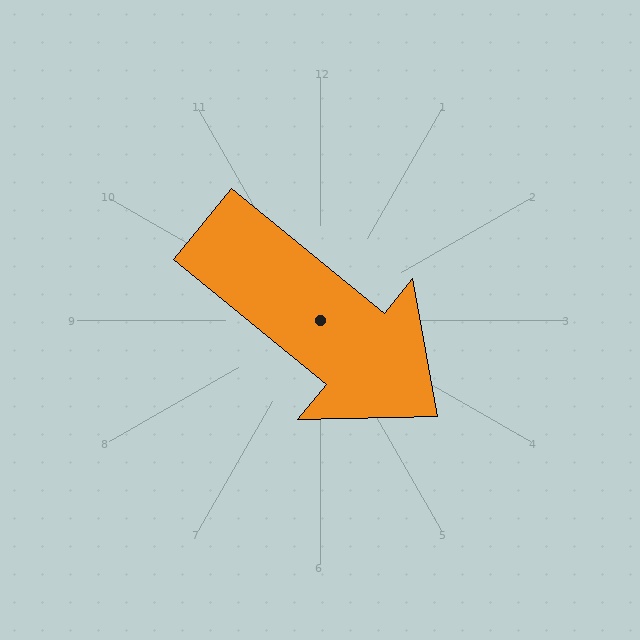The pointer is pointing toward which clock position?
Roughly 4 o'clock.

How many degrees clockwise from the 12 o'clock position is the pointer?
Approximately 129 degrees.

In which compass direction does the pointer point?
Southeast.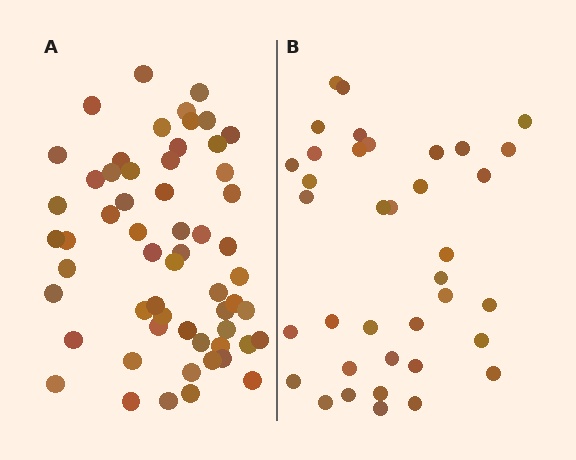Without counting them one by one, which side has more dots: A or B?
Region A (the left region) has more dots.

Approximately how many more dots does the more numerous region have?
Region A has approximately 20 more dots than region B.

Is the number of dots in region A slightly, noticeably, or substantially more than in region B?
Region A has substantially more. The ratio is roughly 1.6 to 1.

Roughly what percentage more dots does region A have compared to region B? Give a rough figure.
About 55% more.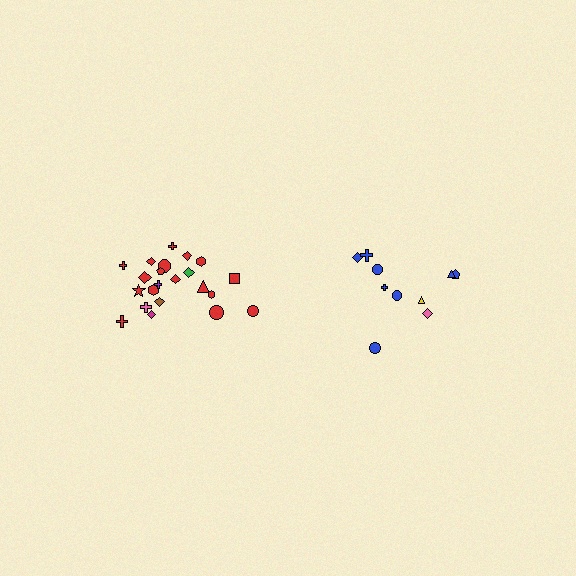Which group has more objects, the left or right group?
The left group.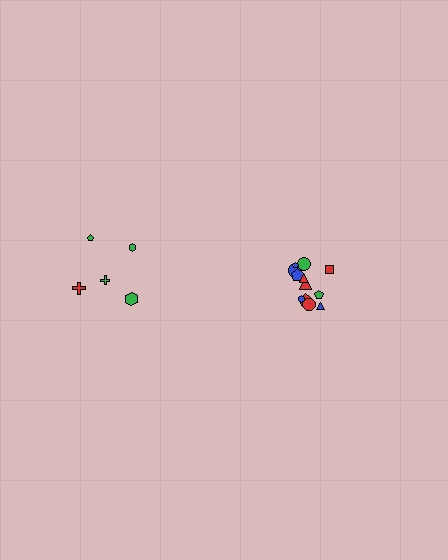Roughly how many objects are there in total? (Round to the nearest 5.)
Roughly 15 objects in total.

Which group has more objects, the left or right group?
The right group.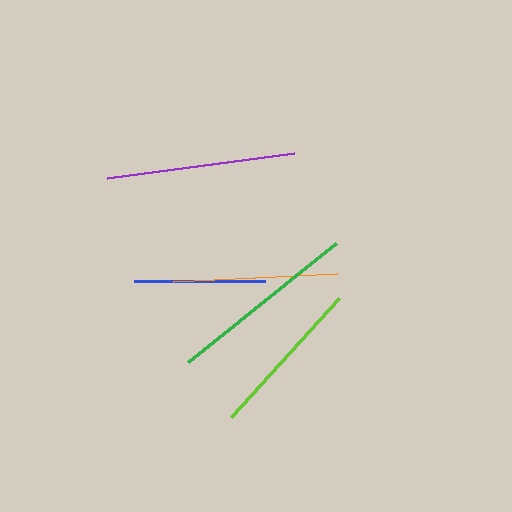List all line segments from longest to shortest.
From longest to shortest: green, purple, orange, lime, blue.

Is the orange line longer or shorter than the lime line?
The orange line is longer than the lime line.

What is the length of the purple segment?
The purple segment is approximately 188 pixels long.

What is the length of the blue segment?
The blue segment is approximately 131 pixels long.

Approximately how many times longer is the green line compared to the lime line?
The green line is approximately 1.2 times the length of the lime line.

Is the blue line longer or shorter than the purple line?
The purple line is longer than the blue line.